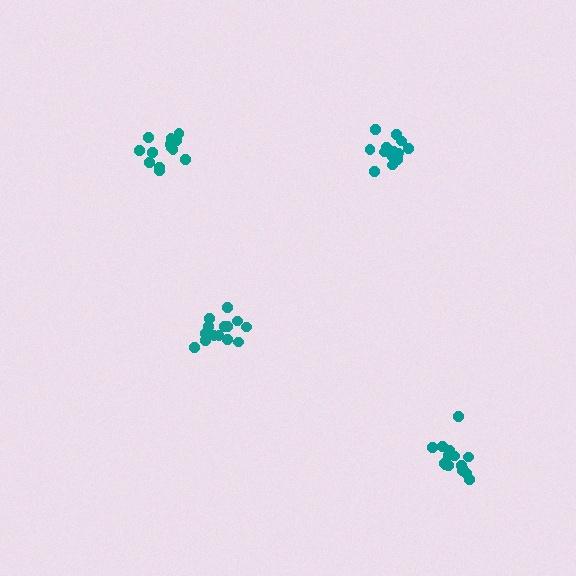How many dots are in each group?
Group 1: 15 dots, Group 2: 14 dots, Group 3: 15 dots, Group 4: 14 dots (58 total).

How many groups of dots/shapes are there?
There are 4 groups.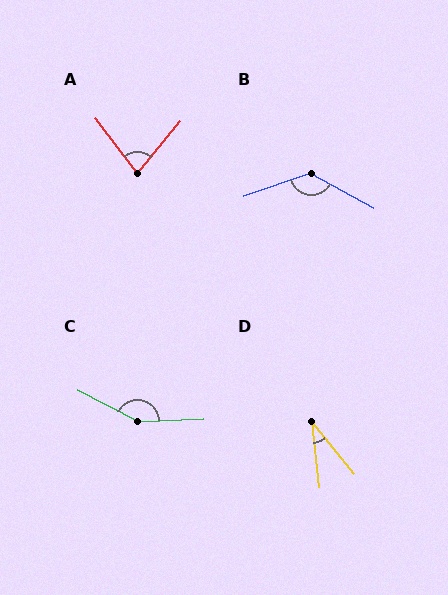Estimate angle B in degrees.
Approximately 133 degrees.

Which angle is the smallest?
D, at approximately 33 degrees.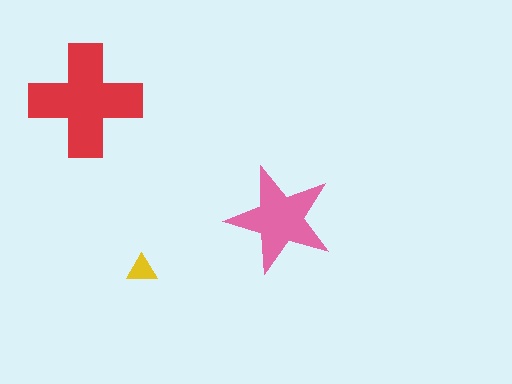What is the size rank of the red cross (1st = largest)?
1st.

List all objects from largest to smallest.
The red cross, the pink star, the yellow triangle.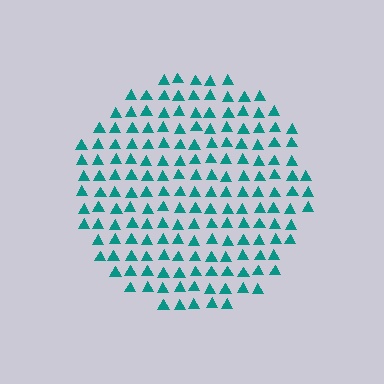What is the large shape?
The large shape is a circle.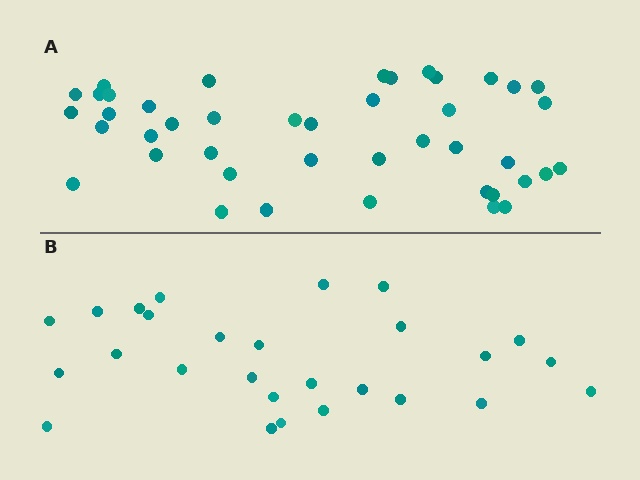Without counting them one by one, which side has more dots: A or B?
Region A (the top region) has more dots.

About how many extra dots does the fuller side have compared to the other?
Region A has approximately 15 more dots than region B.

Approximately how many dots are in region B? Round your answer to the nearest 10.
About 30 dots. (The exact count is 27, which rounds to 30.)